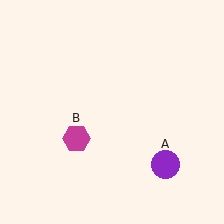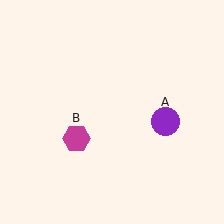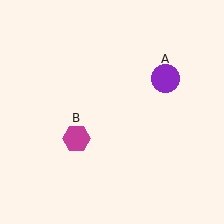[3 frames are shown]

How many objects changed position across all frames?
1 object changed position: purple circle (object A).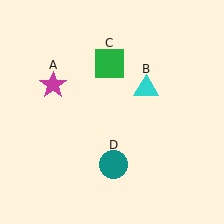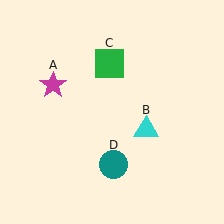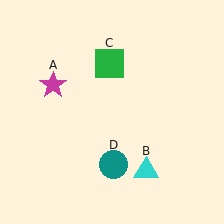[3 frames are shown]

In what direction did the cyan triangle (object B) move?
The cyan triangle (object B) moved down.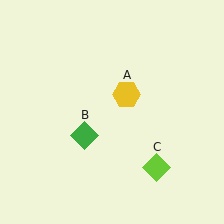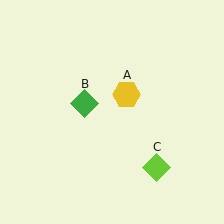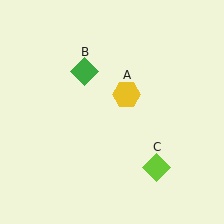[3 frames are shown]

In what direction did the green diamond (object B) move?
The green diamond (object B) moved up.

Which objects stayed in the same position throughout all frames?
Yellow hexagon (object A) and lime diamond (object C) remained stationary.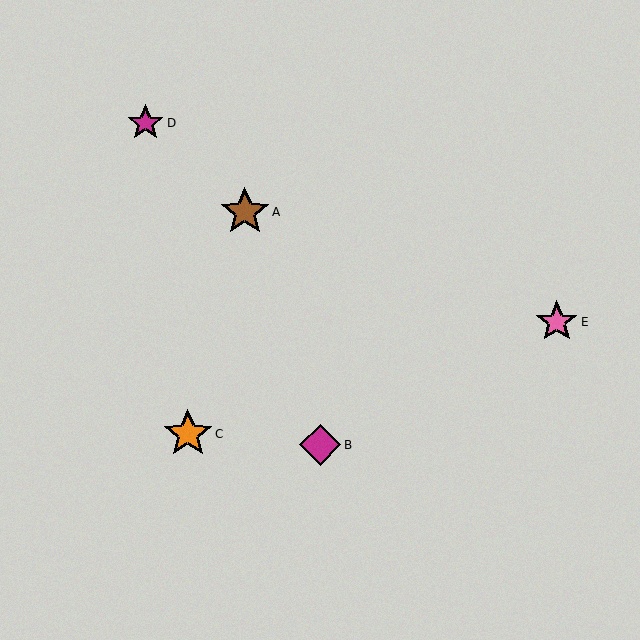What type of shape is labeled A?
Shape A is a brown star.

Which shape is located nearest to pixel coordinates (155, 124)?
The magenta star (labeled D) at (146, 123) is nearest to that location.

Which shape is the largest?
The orange star (labeled C) is the largest.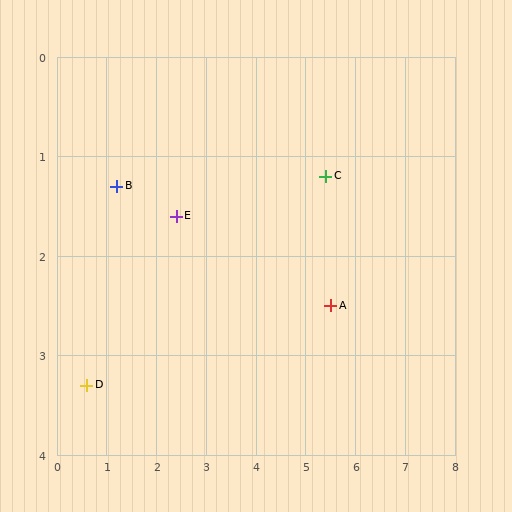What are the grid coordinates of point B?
Point B is at approximately (1.2, 1.3).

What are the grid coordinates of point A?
Point A is at approximately (5.5, 2.5).